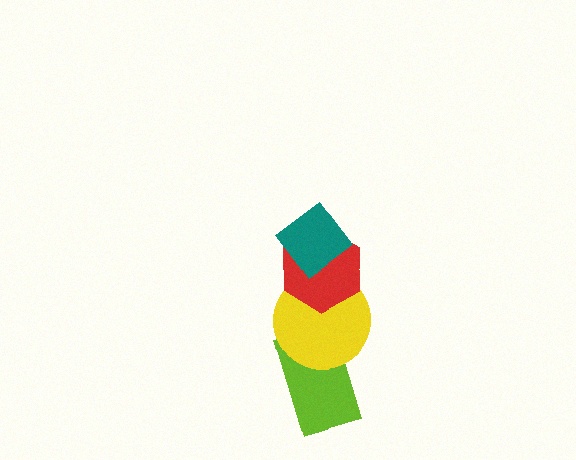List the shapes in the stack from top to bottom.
From top to bottom: the teal diamond, the red hexagon, the yellow circle, the lime rectangle.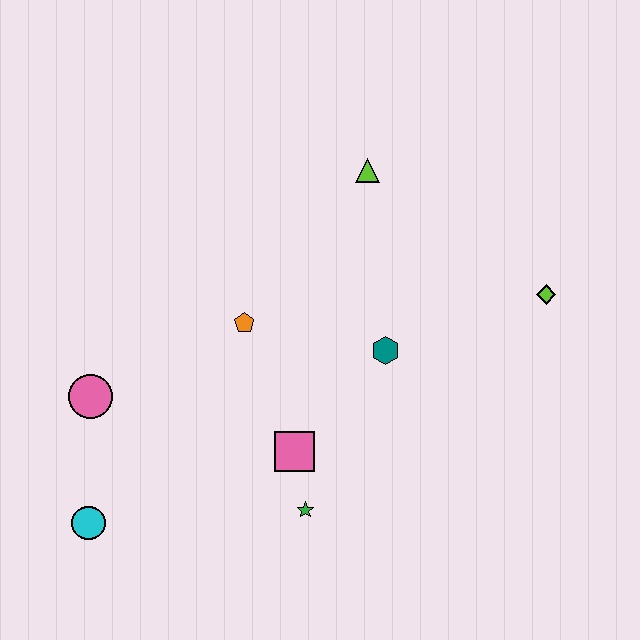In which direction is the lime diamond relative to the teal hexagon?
The lime diamond is to the right of the teal hexagon.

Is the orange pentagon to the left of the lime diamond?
Yes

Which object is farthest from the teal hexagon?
The cyan circle is farthest from the teal hexagon.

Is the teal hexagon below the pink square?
No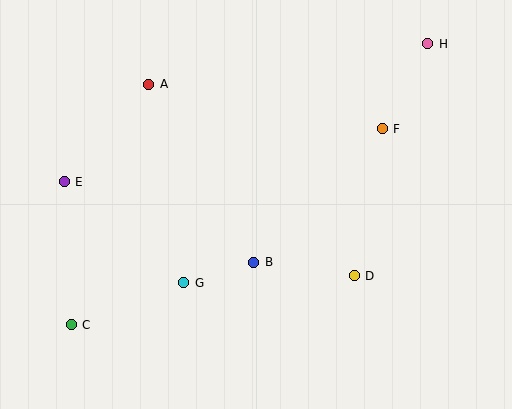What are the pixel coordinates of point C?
Point C is at (71, 325).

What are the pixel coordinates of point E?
Point E is at (64, 182).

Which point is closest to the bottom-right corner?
Point D is closest to the bottom-right corner.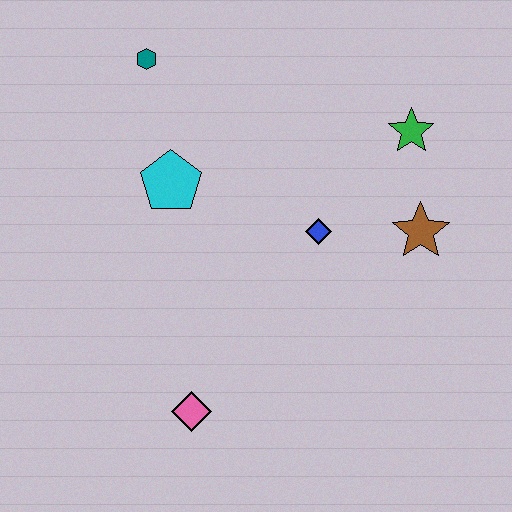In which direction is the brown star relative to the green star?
The brown star is below the green star.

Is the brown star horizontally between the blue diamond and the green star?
No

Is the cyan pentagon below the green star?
Yes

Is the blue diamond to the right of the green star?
No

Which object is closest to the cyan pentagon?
The teal hexagon is closest to the cyan pentagon.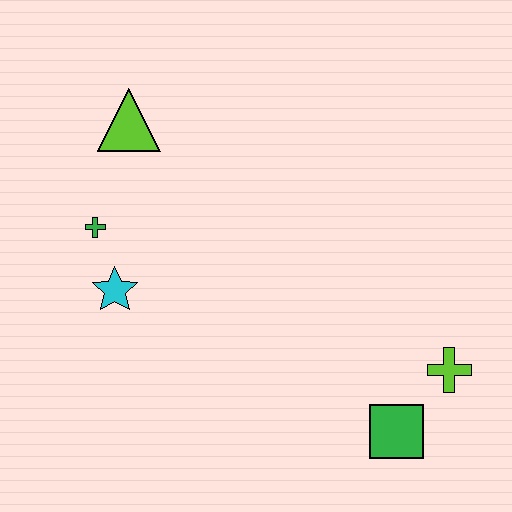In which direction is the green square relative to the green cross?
The green square is to the right of the green cross.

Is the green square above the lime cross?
No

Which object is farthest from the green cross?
The lime cross is farthest from the green cross.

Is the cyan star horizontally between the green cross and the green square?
Yes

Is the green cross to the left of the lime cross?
Yes